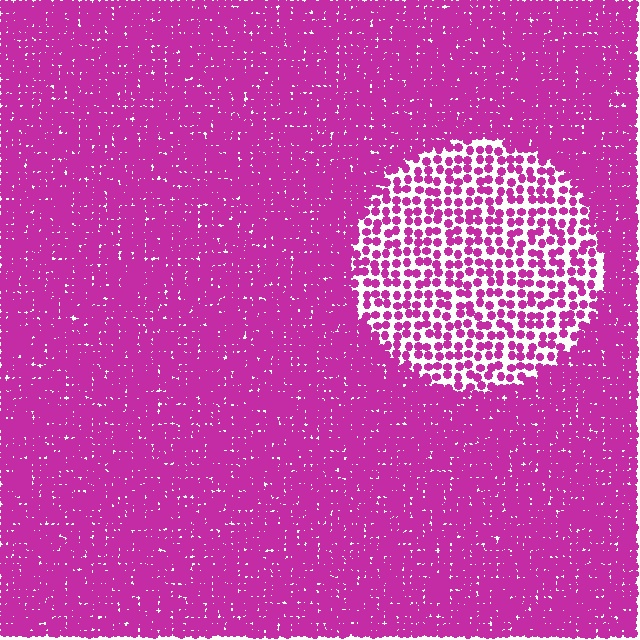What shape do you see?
I see a circle.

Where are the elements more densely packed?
The elements are more densely packed outside the circle boundary.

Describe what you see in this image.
The image contains small magenta elements arranged at two different densities. A circle-shaped region is visible where the elements are less densely packed than the surrounding area.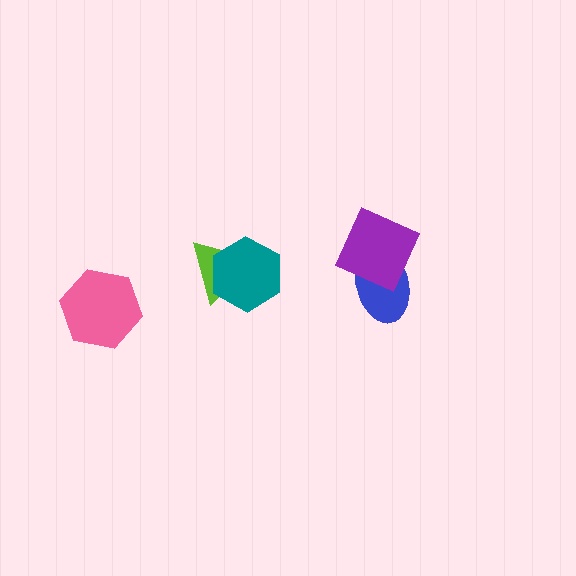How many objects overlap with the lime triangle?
1 object overlaps with the lime triangle.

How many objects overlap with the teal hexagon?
1 object overlaps with the teal hexagon.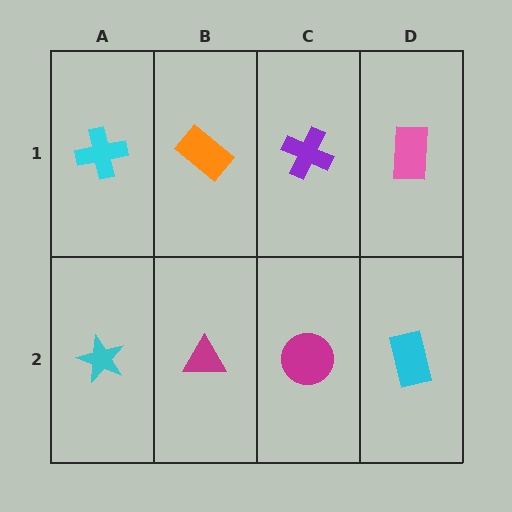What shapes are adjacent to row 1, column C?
A magenta circle (row 2, column C), an orange rectangle (row 1, column B), a pink rectangle (row 1, column D).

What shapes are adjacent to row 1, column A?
A cyan star (row 2, column A), an orange rectangle (row 1, column B).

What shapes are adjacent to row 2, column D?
A pink rectangle (row 1, column D), a magenta circle (row 2, column C).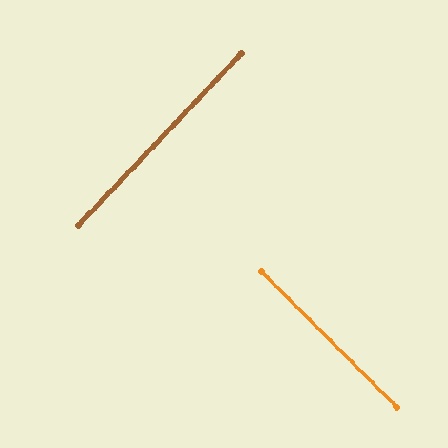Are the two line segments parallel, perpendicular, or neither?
Perpendicular — they meet at approximately 88°.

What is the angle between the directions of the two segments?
Approximately 88 degrees.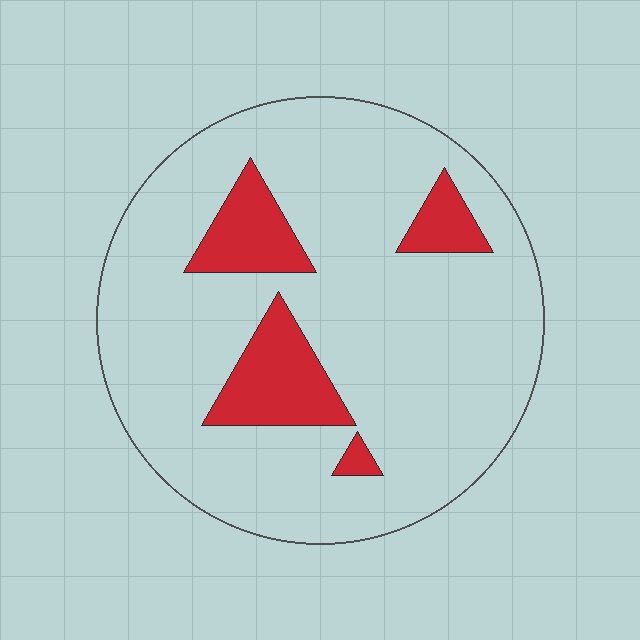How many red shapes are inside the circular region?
4.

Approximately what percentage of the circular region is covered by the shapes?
Approximately 15%.